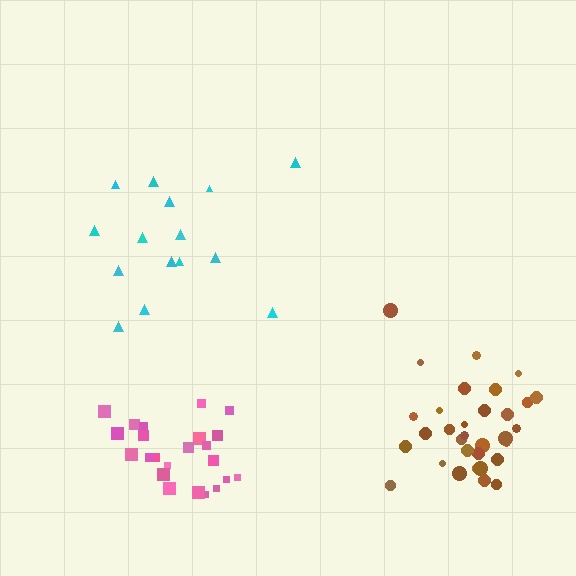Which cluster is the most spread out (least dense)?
Cyan.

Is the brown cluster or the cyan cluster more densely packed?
Brown.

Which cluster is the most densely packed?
Pink.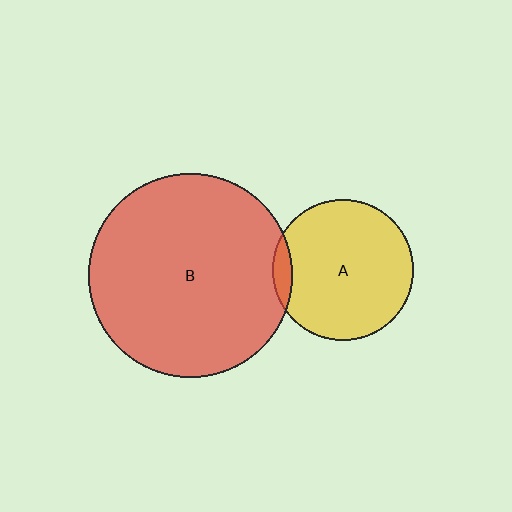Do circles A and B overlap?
Yes.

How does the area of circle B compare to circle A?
Approximately 2.1 times.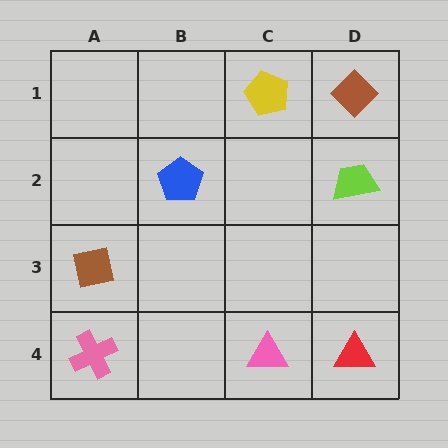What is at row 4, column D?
A red triangle.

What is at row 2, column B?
A blue pentagon.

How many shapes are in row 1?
2 shapes.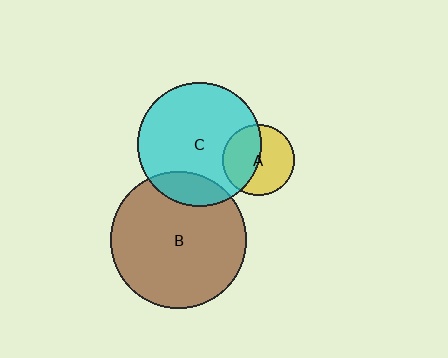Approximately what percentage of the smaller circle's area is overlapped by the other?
Approximately 45%.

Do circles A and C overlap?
Yes.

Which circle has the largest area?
Circle B (brown).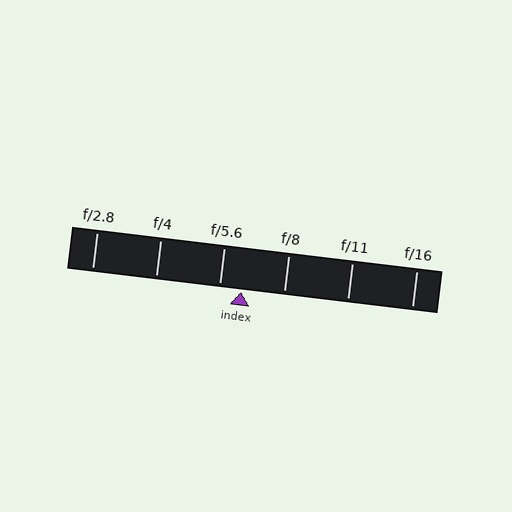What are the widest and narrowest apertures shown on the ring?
The widest aperture shown is f/2.8 and the narrowest is f/16.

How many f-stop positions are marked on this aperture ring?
There are 6 f-stop positions marked.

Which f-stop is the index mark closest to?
The index mark is closest to f/5.6.